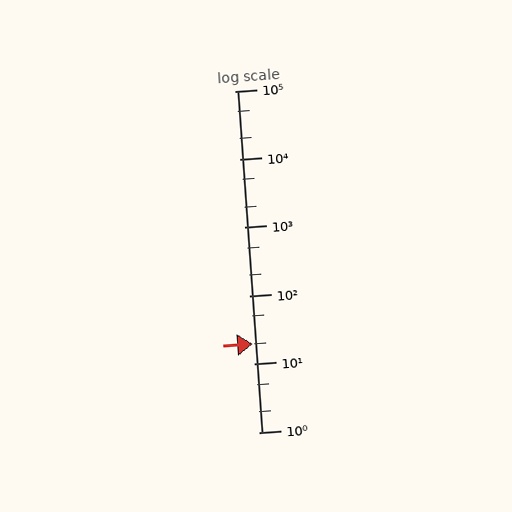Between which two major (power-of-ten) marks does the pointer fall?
The pointer is between 10 and 100.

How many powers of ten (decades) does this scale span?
The scale spans 5 decades, from 1 to 100000.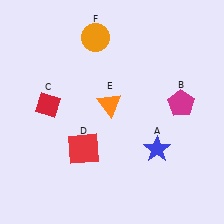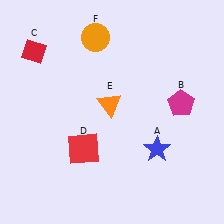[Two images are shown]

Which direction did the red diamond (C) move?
The red diamond (C) moved up.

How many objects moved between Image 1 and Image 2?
1 object moved between the two images.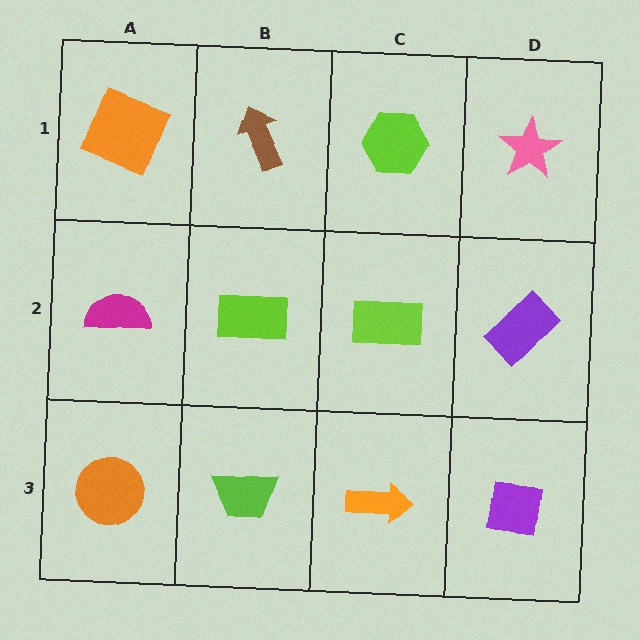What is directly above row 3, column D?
A purple rectangle.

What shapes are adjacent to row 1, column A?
A magenta semicircle (row 2, column A), a brown arrow (row 1, column B).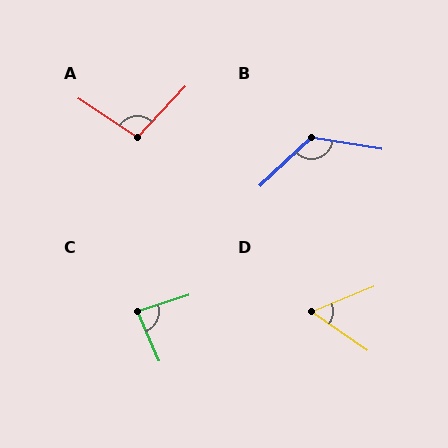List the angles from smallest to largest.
D (57°), C (85°), A (100°), B (128°).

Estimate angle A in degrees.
Approximately 100 degrees.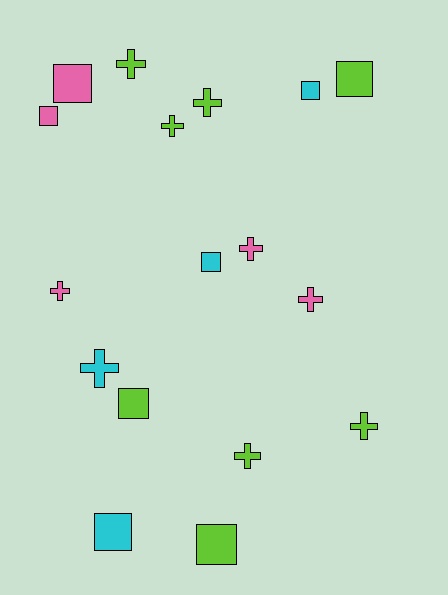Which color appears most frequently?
Lime, with 8 objects.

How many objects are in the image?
There are 17 objects.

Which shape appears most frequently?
Cross, with 9 objects.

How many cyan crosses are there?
There is 1 cyan cross.